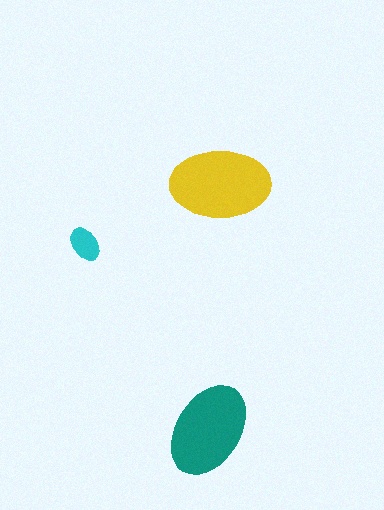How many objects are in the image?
There are 3 objects in the image.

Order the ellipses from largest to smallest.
the yellow one, the teal one, the cyan one.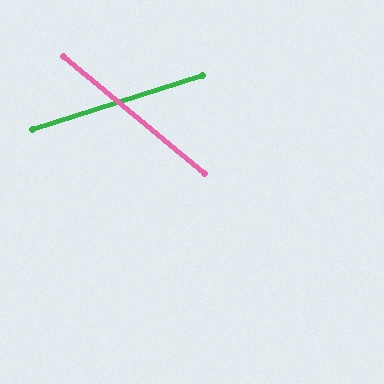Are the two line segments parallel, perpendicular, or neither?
Neither parallel nor perpendicular — they differ by about 57°.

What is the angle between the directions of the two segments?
Approximately 57 degrees.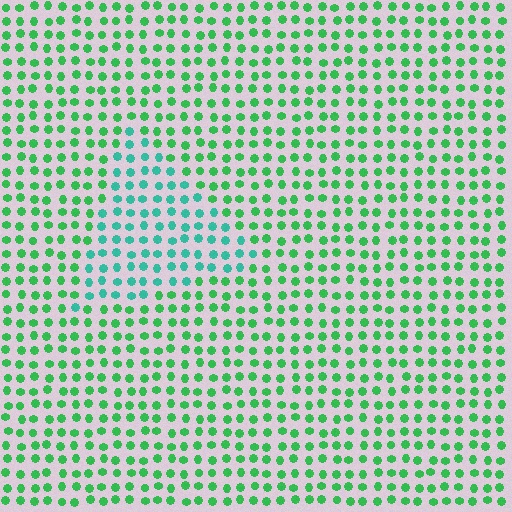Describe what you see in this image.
The image is filled with small green elements in a uniform arrangement. A triangle-shaped region is visible where the elements are tinted to a slightly different hue, forming a subtle color boundary.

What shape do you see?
I see a triangle.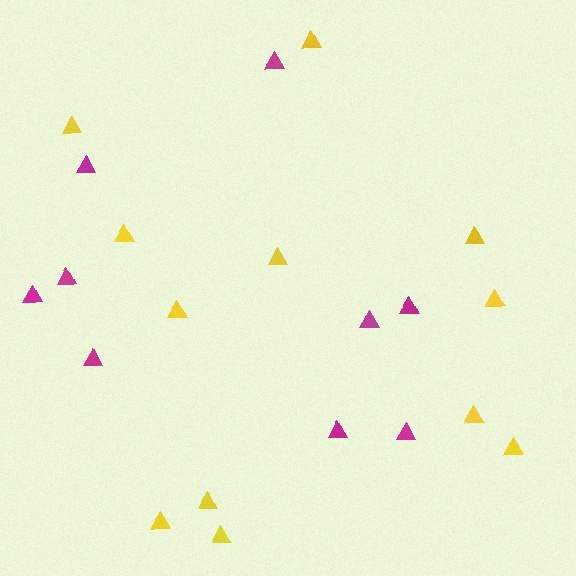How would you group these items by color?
There are 2 groups: one group of magenta triangles (9) and one group of yellow triangles (12).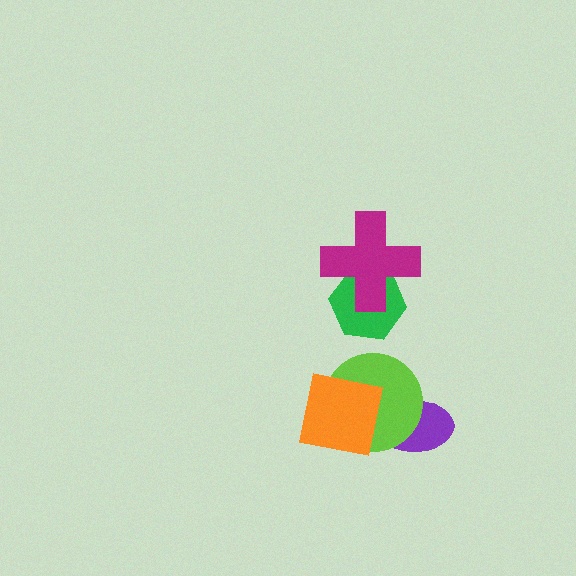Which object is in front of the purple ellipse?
The lime circle is in front of the purple ellipse.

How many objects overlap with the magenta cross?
1 object overlaps with the magenta cross.